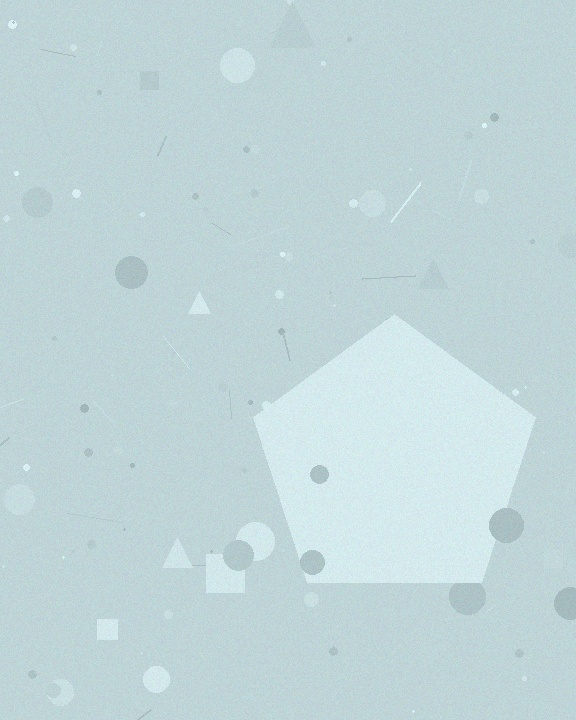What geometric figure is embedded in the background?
A pentagon is embedded in the background.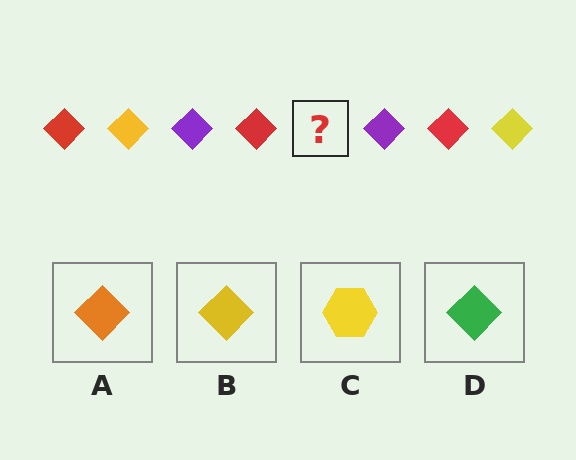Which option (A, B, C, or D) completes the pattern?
B.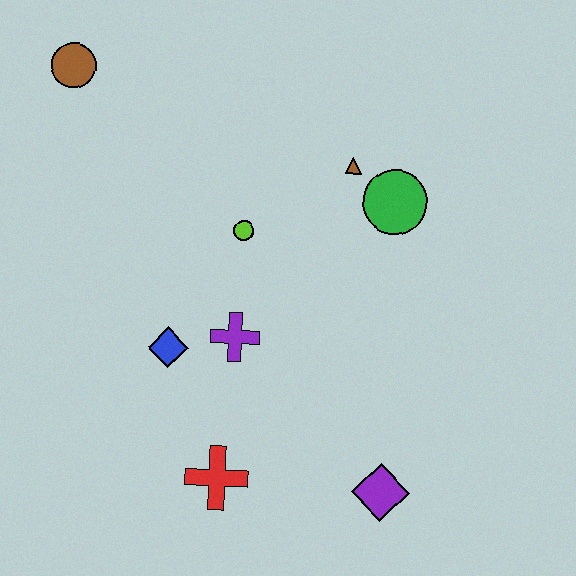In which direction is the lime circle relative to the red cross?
The lime circle is above the red cross.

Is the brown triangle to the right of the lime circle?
Yes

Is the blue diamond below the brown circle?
Yes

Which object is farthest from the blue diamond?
The brown circle is farthest from the blue diamond.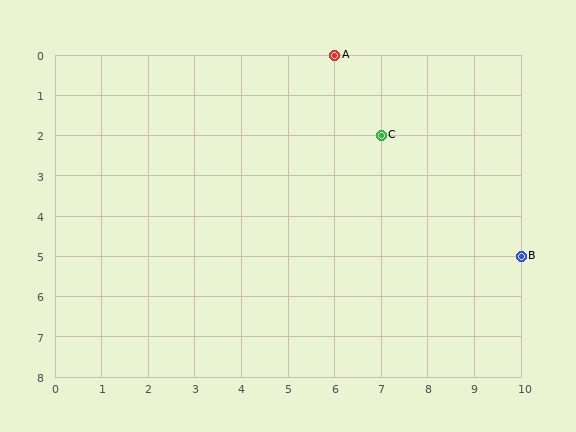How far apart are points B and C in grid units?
Points B and C are 3 columns and 3 rows apart (about 4.2 grid units diagonally).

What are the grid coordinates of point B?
Point B is at grid coordinates (10, 5).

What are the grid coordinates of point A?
Point A is at grid coordinates (6, 0).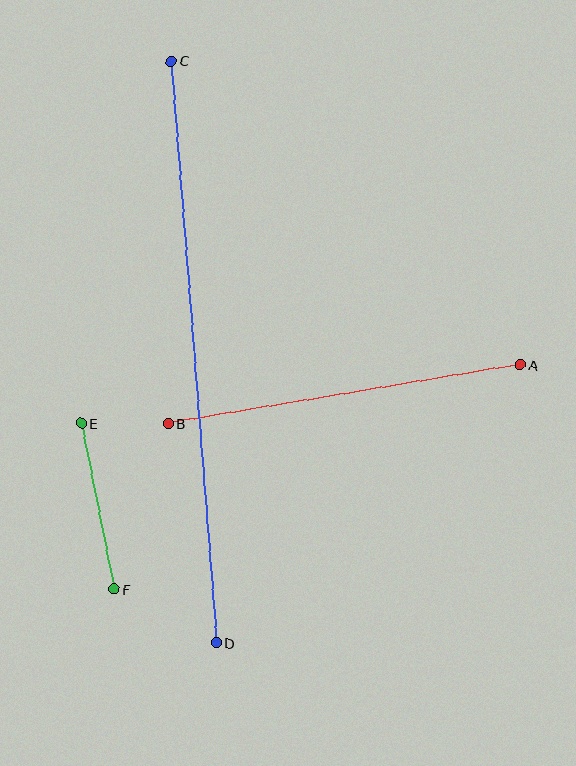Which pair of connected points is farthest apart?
Points C and D are farthest apart.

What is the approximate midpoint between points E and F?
The midpoint is at approximately (98, 506) pixels.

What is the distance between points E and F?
The distance is approximately 169 pixels.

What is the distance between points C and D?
The distance is approximately 583 pixels.